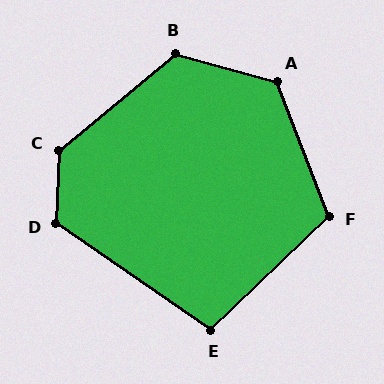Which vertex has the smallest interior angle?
E, at approximately 102 degrees.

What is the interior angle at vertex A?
Approximately 127 degrees (obtuse).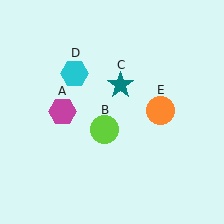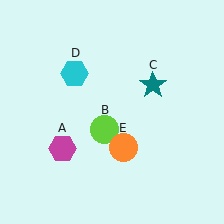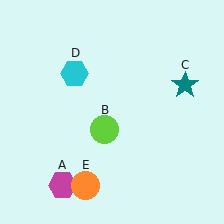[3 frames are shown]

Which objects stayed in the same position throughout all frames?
Lime circle (object B) and cyan hexagon (object D) remained stationary.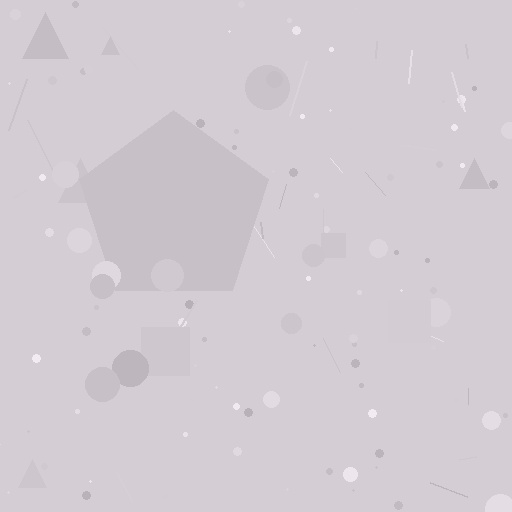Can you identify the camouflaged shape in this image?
The camouflaged shape is a pentagon.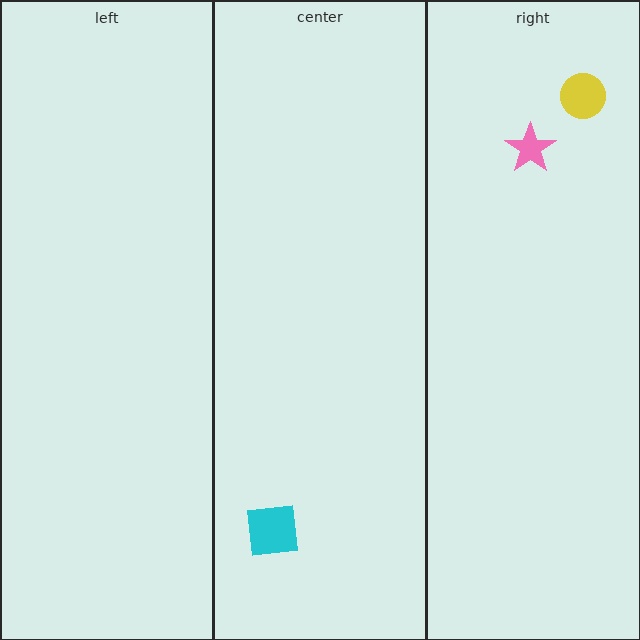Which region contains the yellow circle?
The right region.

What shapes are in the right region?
The pink star, the yellow circle.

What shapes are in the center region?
The cyan square.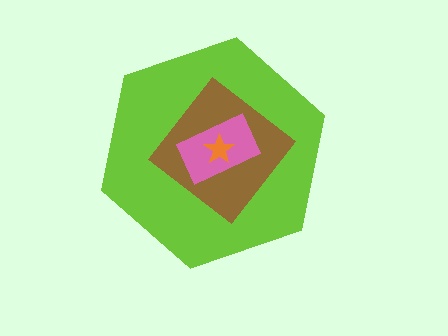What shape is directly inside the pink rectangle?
The orange star.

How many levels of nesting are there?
4.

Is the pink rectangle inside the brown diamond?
Yes.